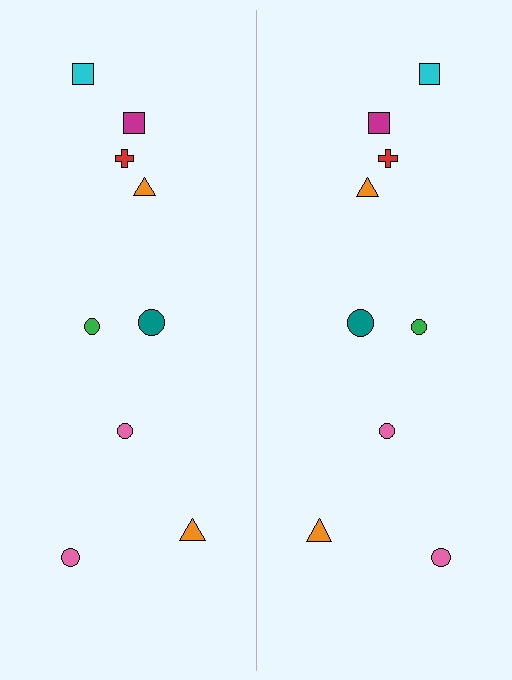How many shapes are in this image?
There are 18 shapes in this image.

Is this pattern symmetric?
Yes, this pattern has bilateral (reflection) symmetry.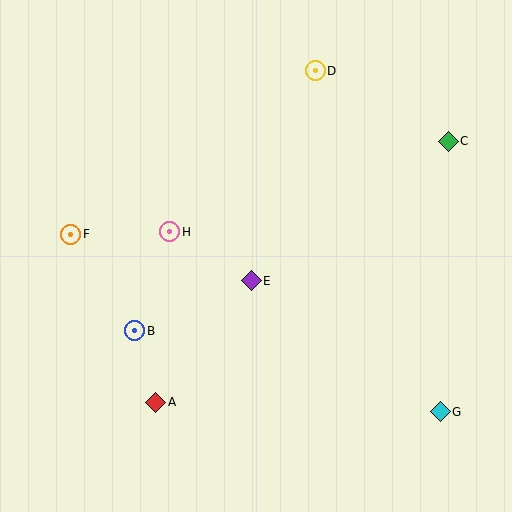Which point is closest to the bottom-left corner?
Point A is closest to the bottom-left corner.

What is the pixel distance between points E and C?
The distance between E and C is 241 pixels.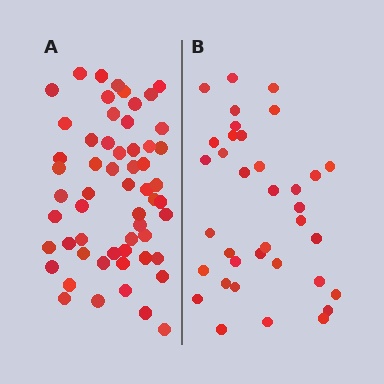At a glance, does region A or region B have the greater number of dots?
Region A (the left region) has more dots.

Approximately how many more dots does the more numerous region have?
Region A has approximately 20 more dots than region B.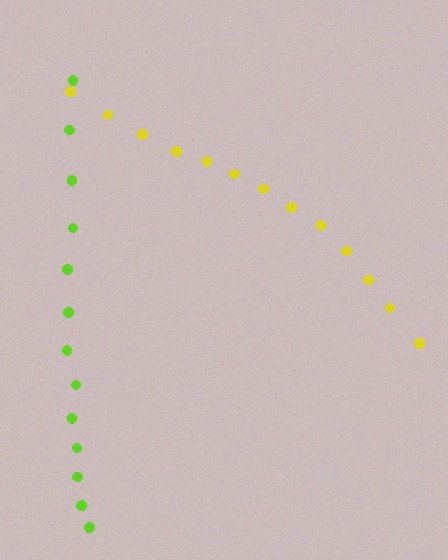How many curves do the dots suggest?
There are 2 distinct paths.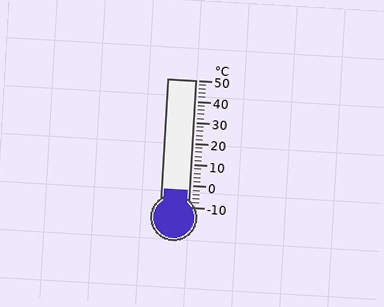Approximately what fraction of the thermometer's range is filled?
The thermometer is filled to approximately 15% of its range.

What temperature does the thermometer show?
The thermometer shows approximately -2°C.